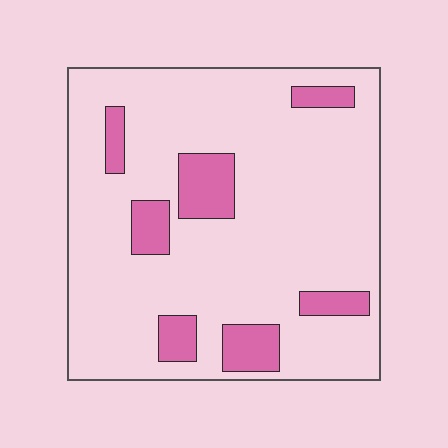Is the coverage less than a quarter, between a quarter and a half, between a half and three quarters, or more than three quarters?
Less than a quarter.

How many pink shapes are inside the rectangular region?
7.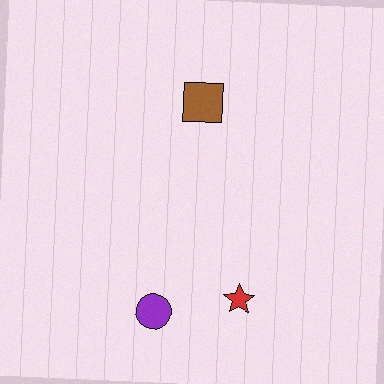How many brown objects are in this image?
There is 1 brown object.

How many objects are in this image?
There are 3 objects.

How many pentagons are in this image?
There are no pentagons.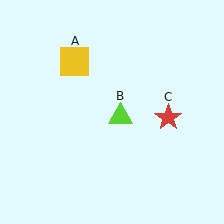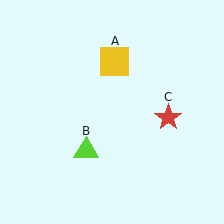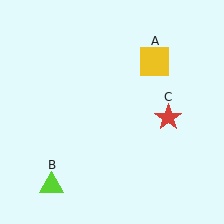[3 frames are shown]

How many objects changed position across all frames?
2 objects changed position: yellow square (object A), lime triangle (object B).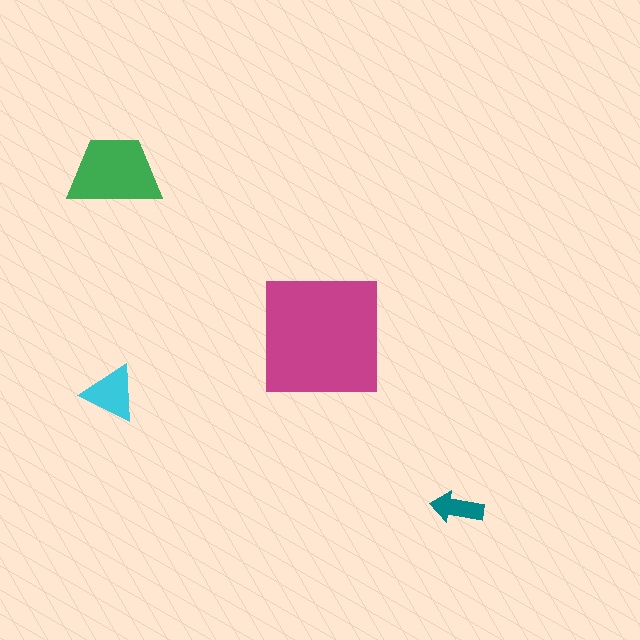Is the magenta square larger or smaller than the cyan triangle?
Larger.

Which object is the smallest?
The teal arrow.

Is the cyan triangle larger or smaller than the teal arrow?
Larger.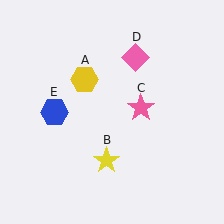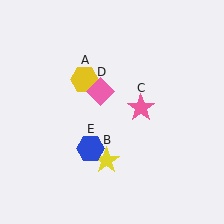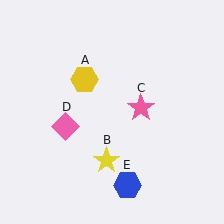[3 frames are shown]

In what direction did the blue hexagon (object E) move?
The blue hexagon (object E) moved down and to the right.